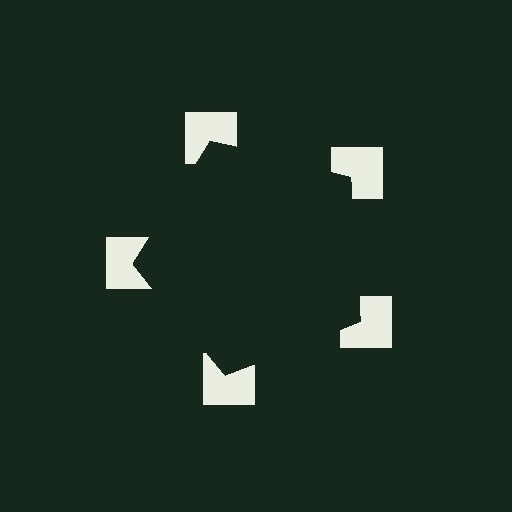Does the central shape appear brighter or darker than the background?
It typically appears slightly darker than the background, even though no actual brightness change is drawn.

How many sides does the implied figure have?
5 sides.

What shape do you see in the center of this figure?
An illusory pentagon — its edges are inferred from the aligned wedge cuts in the notched squares, not physically drawn.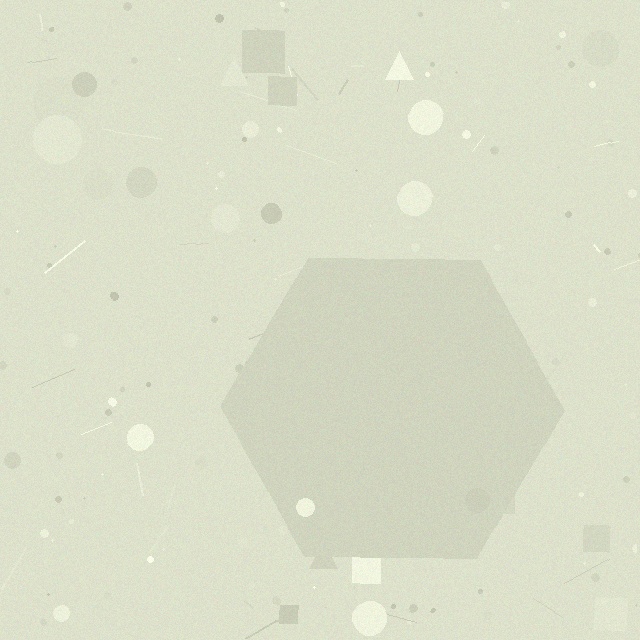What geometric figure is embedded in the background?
A hexagon is embedded in the background.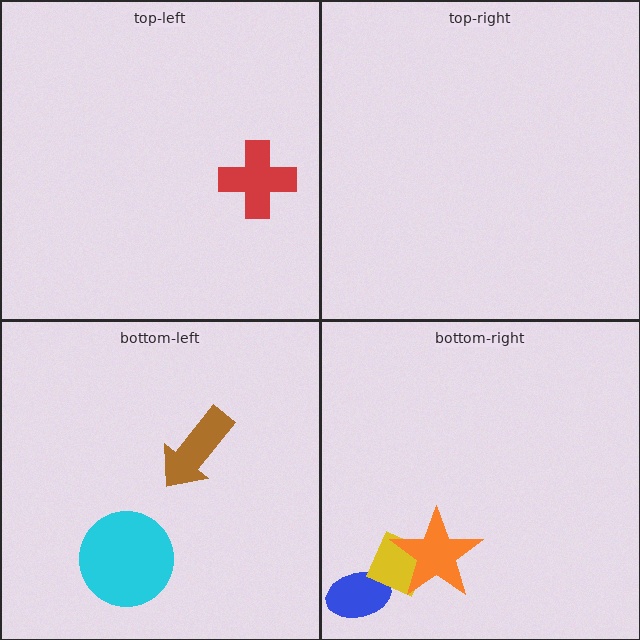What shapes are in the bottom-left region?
The brown arrow, the cyan circle.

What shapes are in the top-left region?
The red cross.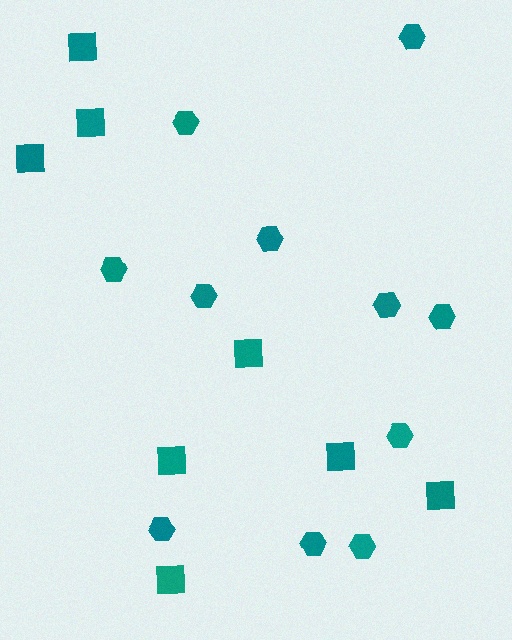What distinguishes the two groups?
There are 2 groups: one group of hexagons (11) and one group of squares (8).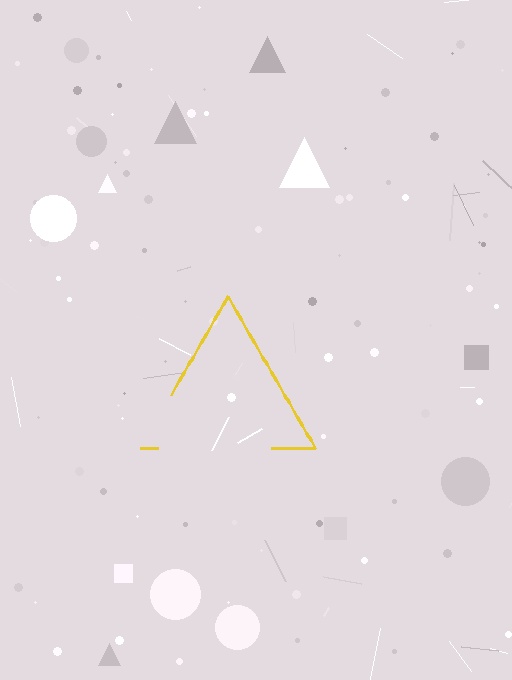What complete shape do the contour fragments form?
The contour fragments form a triangle.